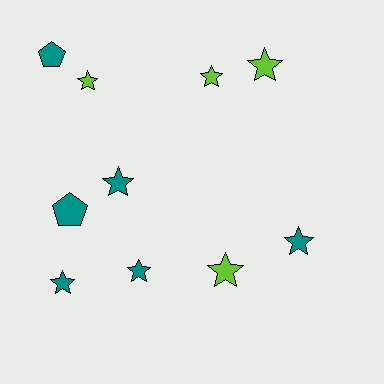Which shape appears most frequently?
Star, with 8 objects.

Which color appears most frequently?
Teal, with 6 objects.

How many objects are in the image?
There are 10 objects.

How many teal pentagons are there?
There are 2 teal pentagons.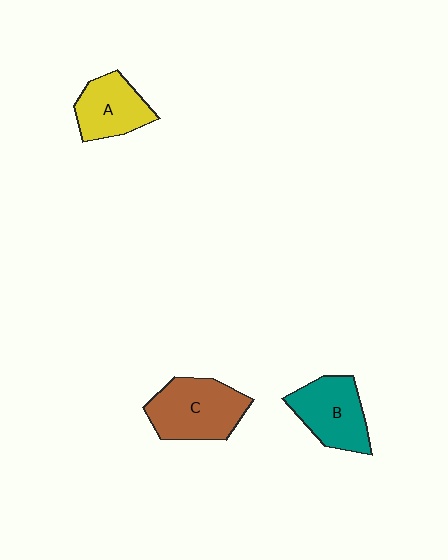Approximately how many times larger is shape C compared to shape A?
Approximately 1.3 times.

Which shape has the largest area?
Shape C (brown).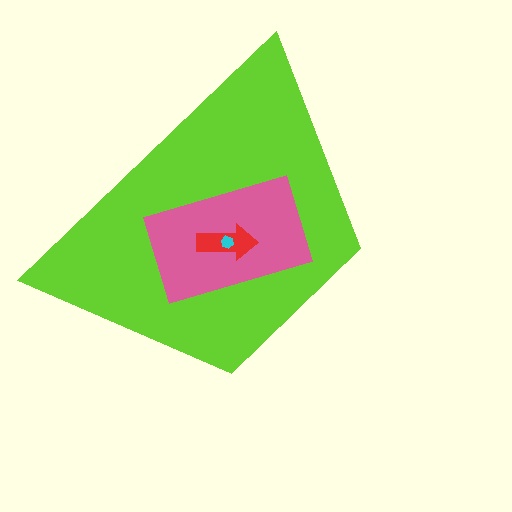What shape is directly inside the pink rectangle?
The red arrow.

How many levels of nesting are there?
4.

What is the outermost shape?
The lime trapezoid.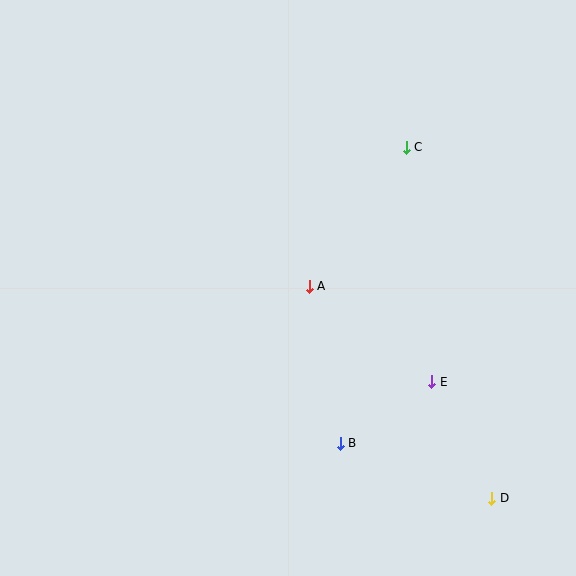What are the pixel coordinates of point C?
Point C is at (406, 147).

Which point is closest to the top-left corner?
Point A is closest to the top-left corner.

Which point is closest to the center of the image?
Point A at (309, 286) is closest to the center.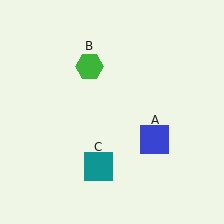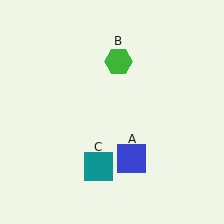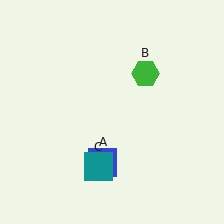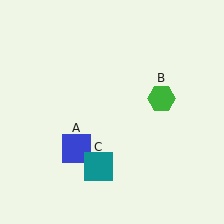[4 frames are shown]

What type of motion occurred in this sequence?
The blue square (object A), green hexagon (object B) rotated clockwise around the center of the scene.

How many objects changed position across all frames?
2 objects changed position: blue square (object A), green hexagon (object B).